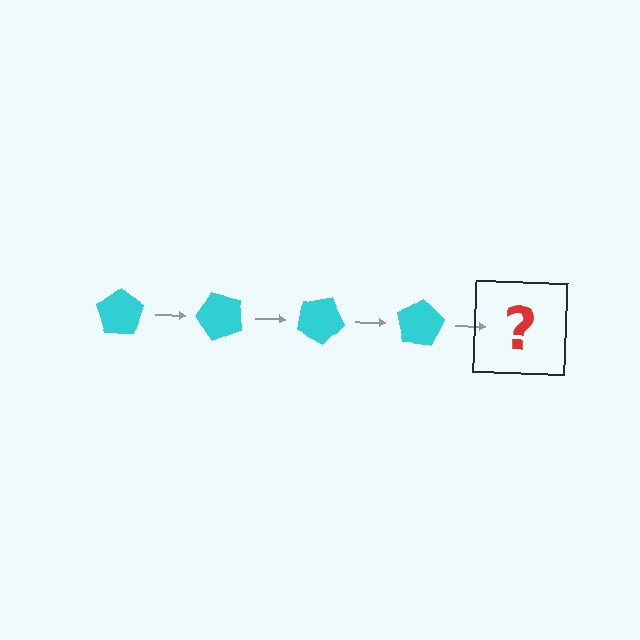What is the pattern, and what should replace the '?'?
The pattern is that the pentagon rotates 50 degrees each step. The '?' should be a cyan pentagon rotated 200 degrees.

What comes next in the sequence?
The next element should be a cyan pentagon rotated 200 degrees.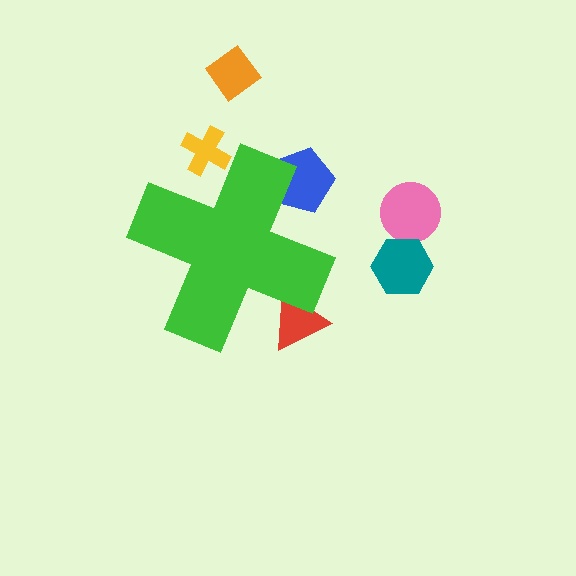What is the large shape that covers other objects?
A green cross.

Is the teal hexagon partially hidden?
No, the teal hexagon is fully visible.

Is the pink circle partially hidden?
No, the pink circle is fully visible.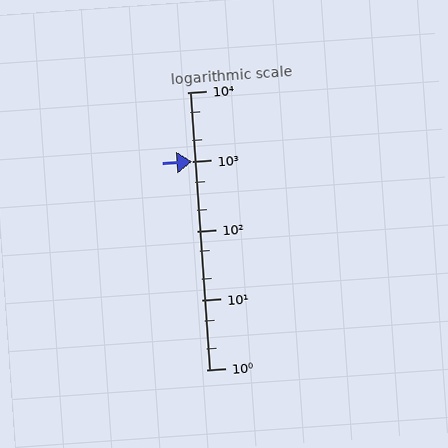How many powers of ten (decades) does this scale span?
The scale spans 4 decades, from 1 to 10000.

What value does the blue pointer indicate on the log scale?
The pointer indicates approximately 990.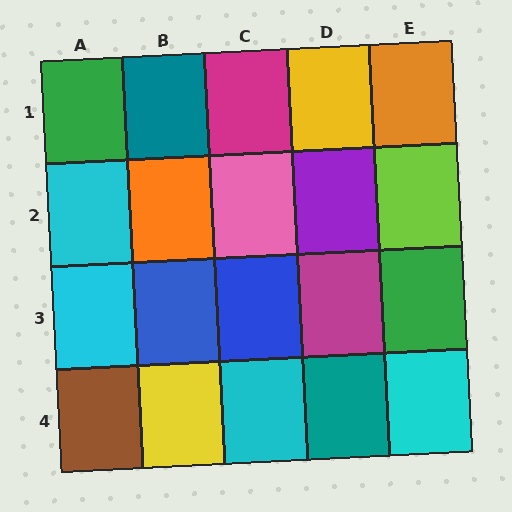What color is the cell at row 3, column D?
Magenta.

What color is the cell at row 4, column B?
Yellow.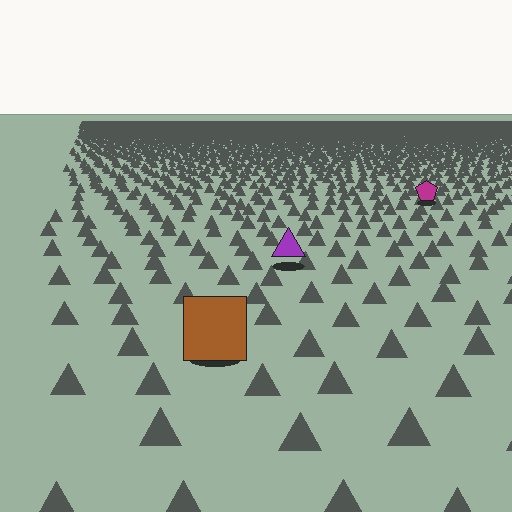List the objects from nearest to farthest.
From nearest to farthest: the brown square, the purple triangle, the magenta pentagon.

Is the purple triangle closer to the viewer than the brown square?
No. The brown square is closer — you can tell from the texture gradient: the ground texture is coarser near it.